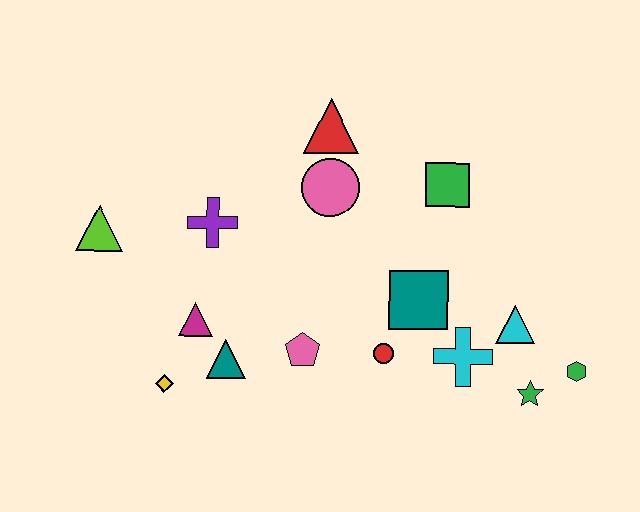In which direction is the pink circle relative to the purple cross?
The pink circle is to the right of the purple cross.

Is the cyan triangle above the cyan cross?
Yes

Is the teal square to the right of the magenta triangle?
Yes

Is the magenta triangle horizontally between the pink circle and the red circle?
No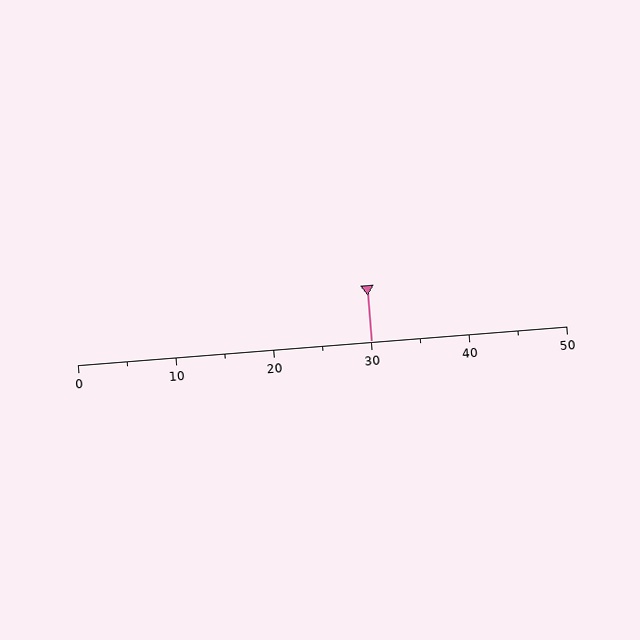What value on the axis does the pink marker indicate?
The marker indicates approximately 30.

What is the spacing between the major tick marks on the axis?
The major ticks are spaced 10 apart.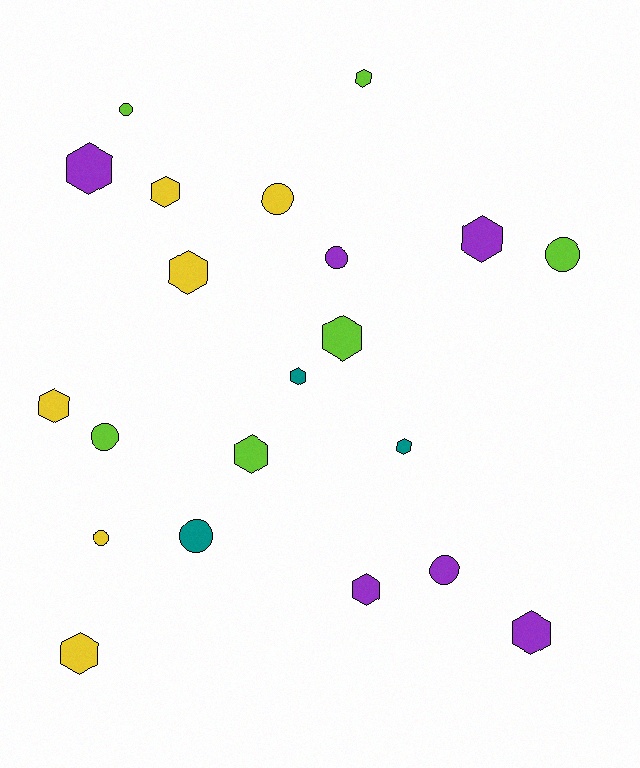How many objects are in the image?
There are 21 objects.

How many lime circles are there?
There are 3 lime circles.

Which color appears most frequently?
Yellow, with 6 objects.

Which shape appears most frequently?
Hexagon, with 13 objects.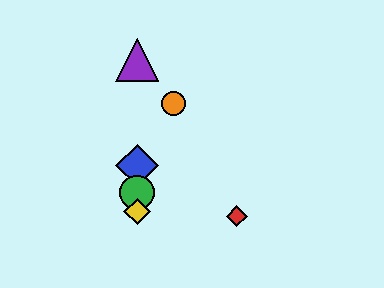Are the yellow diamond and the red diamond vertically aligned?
No, the yellow diamond is at x≈137 and the red diamond is at x≈237.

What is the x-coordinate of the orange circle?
The orange circle is at x≈173.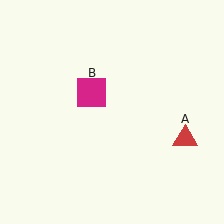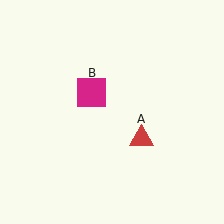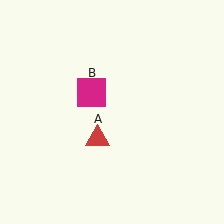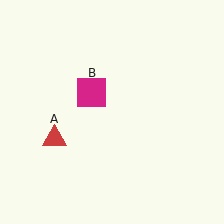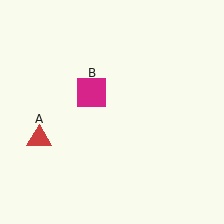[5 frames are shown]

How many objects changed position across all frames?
1 object changed position: red triangle (object A).